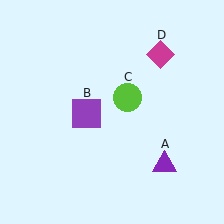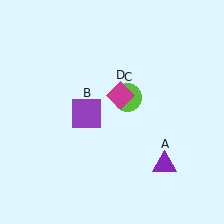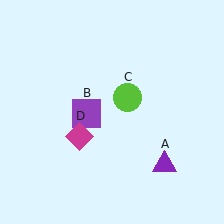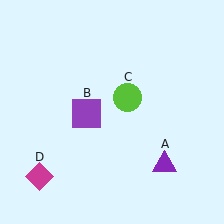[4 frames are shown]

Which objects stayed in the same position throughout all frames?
Purple triangle (object A) and purple square (object B) and lime circle (object C) remained stationary.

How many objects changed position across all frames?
1 object changed position: magenta diamond (object D).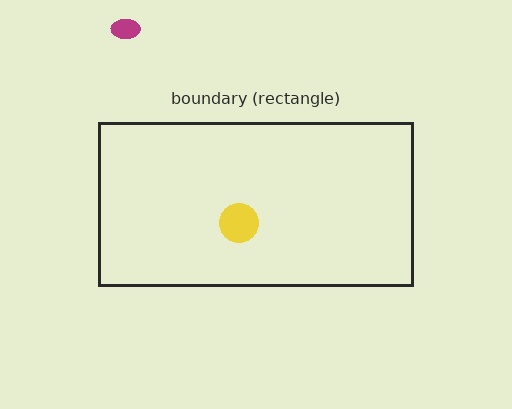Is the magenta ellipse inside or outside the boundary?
Outside.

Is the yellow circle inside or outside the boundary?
Inside.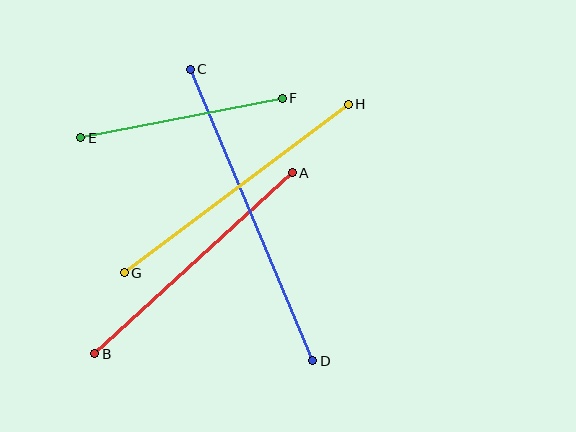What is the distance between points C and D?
The distance is approximately 316 pixels.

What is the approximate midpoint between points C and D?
The midpoint is at approximately (252, 215) pixels.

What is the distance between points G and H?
The distance is approximately 280 pixels.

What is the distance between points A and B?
The distance is approximately 268 pixels.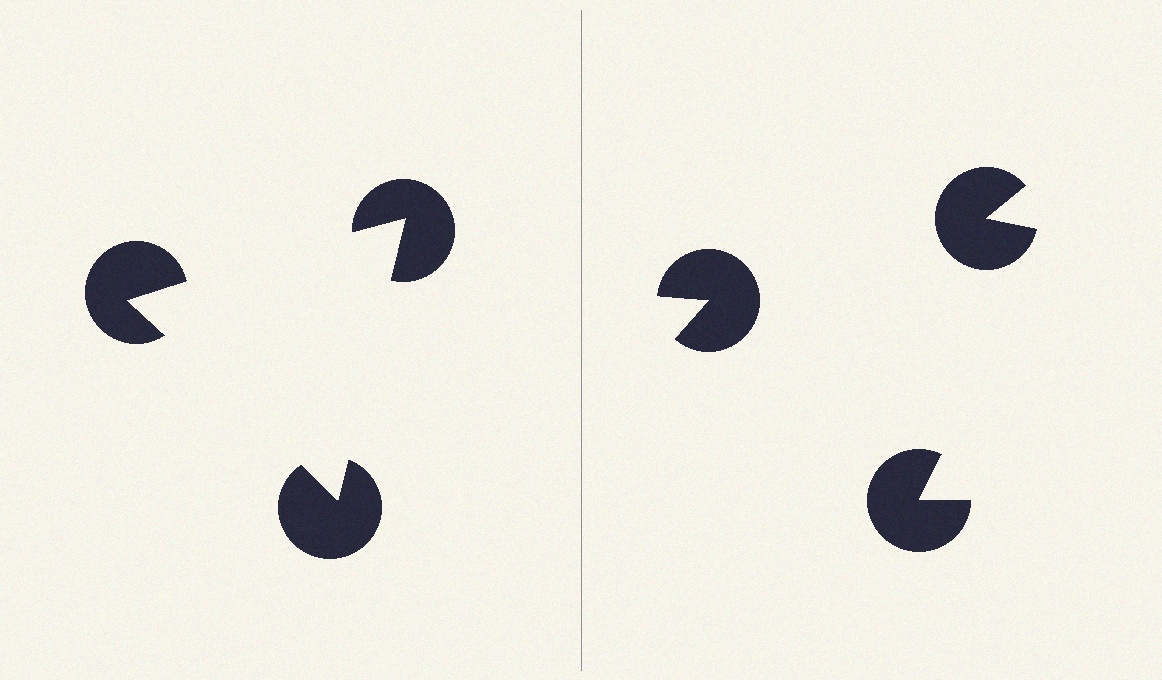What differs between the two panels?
The pac-man discs are positioned identically on both sides; only the wedge orientations differ. On the left they align to a triangle; on the right they are misaligned.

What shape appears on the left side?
An illusory triangle.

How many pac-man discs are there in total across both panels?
6 — 3 on each side.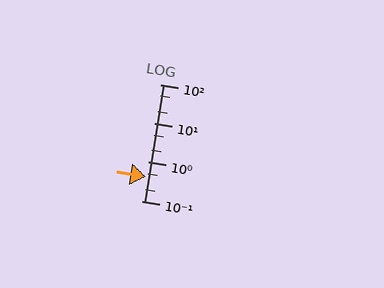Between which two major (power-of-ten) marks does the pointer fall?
The pointer is between 0.1 and 1.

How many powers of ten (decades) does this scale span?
The scale spans 3 decades, from 0.1 to 100.